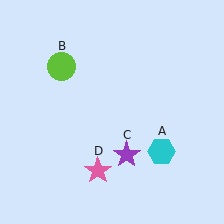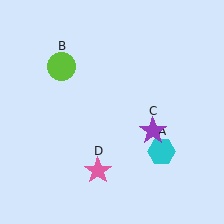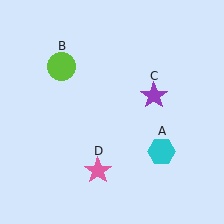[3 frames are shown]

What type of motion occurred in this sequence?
The purple star (object C) rotated counterclockwise around the center of the scene.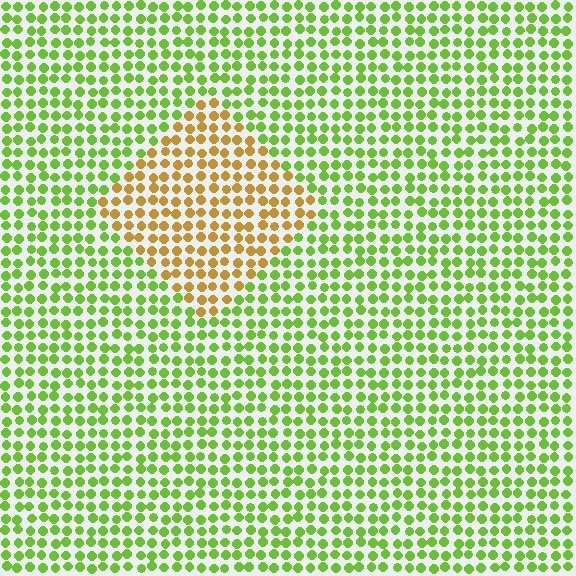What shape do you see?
I see a diamond.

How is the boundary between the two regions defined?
The boundary is defined purely by a slight shift in hue (about 55 degrees). Spacing, size, and orientation are identical on both sides.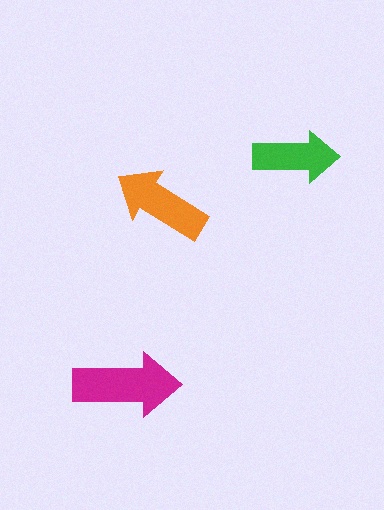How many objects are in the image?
There are 3 objects in the image.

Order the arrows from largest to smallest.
the magenta one, the orange one, the green one.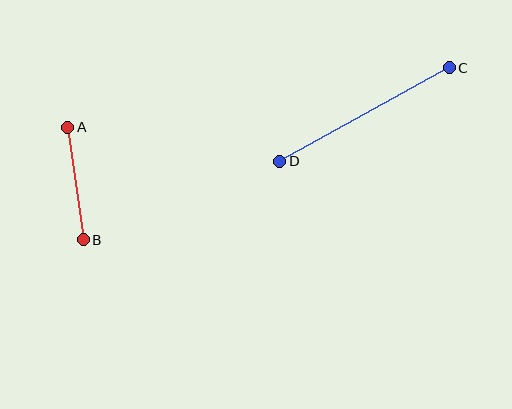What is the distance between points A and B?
The distance is approximately 114 pixels.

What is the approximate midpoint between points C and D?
The midpoint is at approximately (365, 114) pixels.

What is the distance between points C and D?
The distance is approximately 194 pixels.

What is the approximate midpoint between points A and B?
The midpoint is at approximately (75, 184) pixels.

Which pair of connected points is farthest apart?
Points C and D are farthest apart.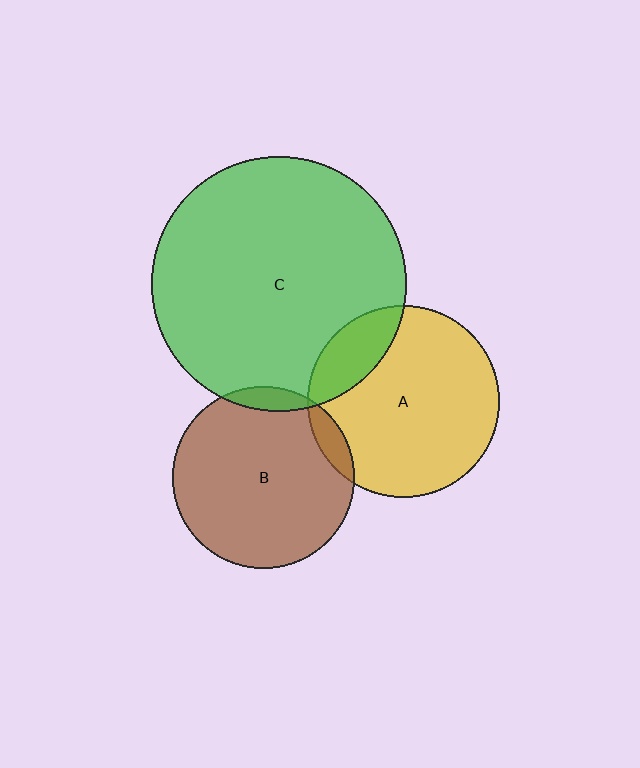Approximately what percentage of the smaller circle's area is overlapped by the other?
Approximately 5%.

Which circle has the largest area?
Circle C (green).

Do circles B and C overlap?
Yes.